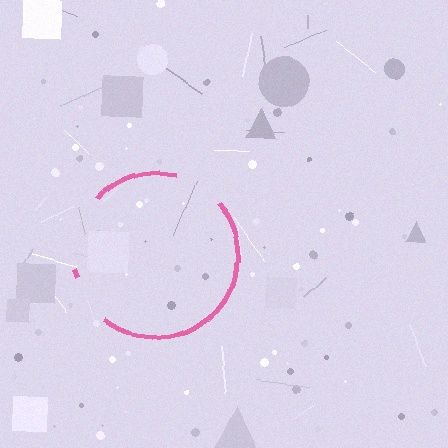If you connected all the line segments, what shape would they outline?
They would outline a circle.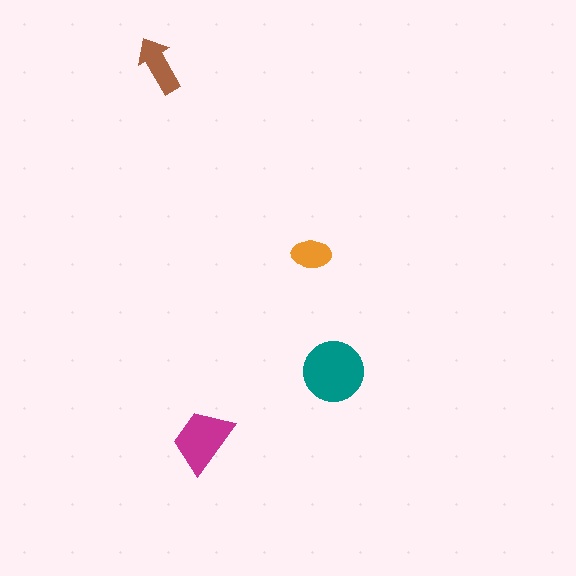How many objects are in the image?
There are 4 objects in the image.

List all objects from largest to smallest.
The teal circle, the magenta trapezoid, the brown arrow, the orange ellipse.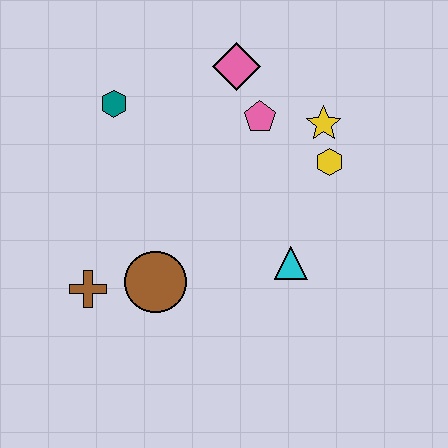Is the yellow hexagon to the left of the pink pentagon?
No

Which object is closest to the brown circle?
The brown cross is closest to the brown circle.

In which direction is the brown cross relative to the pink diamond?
The brown cross is below the pink diamond.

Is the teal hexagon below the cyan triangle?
No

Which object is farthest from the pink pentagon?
The brown cross is farthest from the pink pentagon.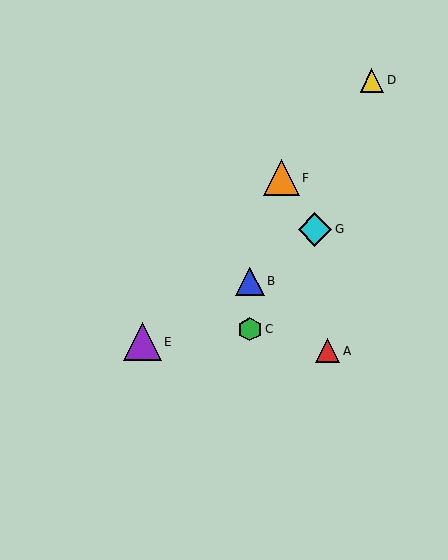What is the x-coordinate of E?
Object E is at x≈143.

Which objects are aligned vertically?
Objects B, C are aligned vertically.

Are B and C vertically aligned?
Yes, both are at x≈250.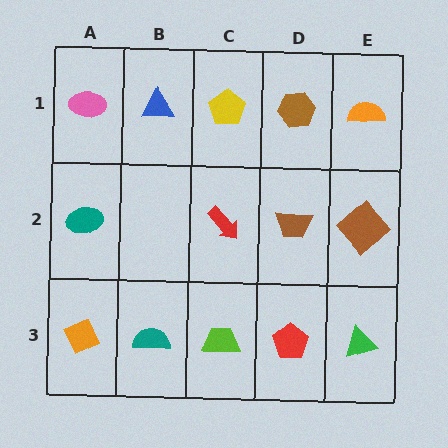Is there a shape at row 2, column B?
No, that cell is empty.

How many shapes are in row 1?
5 shapes.